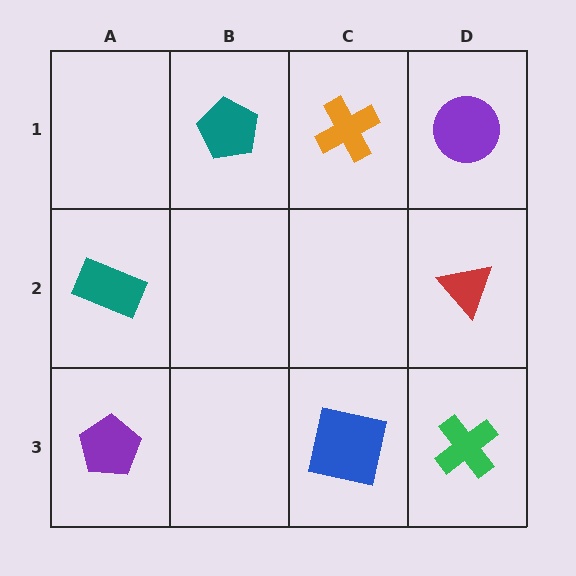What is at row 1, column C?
An orange cross.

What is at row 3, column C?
A blue square.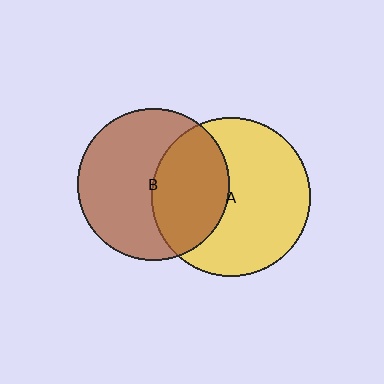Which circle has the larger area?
Circle A (yellow).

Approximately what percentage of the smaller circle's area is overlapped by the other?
Approximately 40%.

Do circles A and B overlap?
Yes.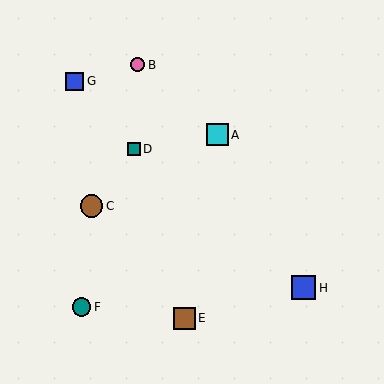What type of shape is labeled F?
Shape F is a teal circle.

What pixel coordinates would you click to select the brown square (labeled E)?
Click at (184, 318) to select the brown square E.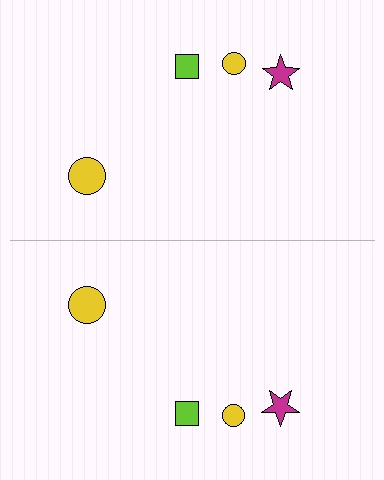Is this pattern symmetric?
Yes, this pattern has bilateral (reflection) symmetry.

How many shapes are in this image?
There are 8 shapes in this image.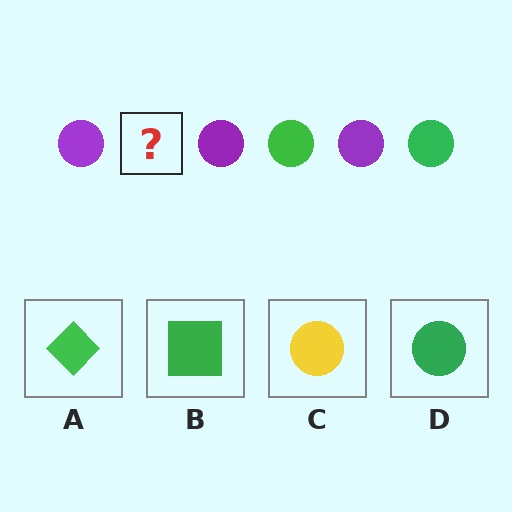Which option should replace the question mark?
Option D.